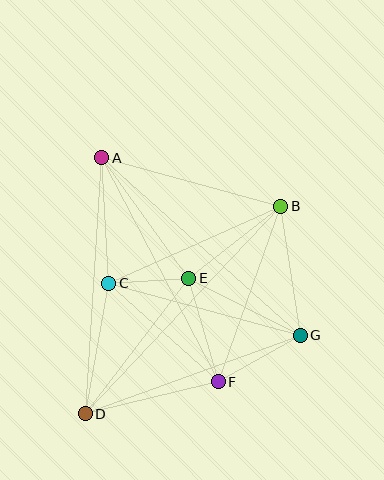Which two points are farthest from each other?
Points B and D are farthest from each other.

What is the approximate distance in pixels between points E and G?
The distance between E and G is approximately 125 pixels.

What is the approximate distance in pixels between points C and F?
The distance between C and F is approximately 147 pixels.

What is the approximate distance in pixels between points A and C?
The distance between A and C is approximately 126 pixels.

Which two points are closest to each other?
Points C and E are closest to each other.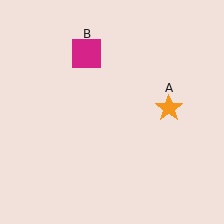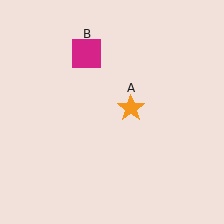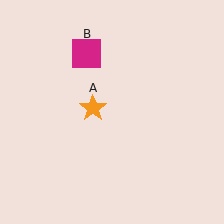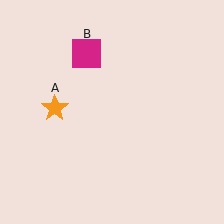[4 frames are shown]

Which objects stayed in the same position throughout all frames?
Magenta square (object B) remained stationary.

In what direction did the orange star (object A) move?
The orange star (object A) moved left.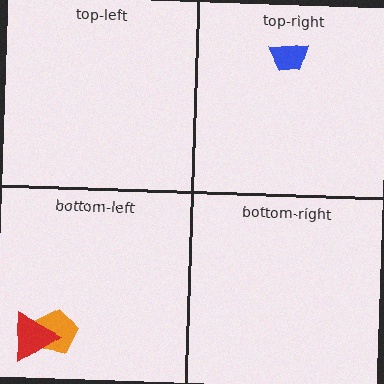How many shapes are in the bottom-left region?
2.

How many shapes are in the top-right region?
1.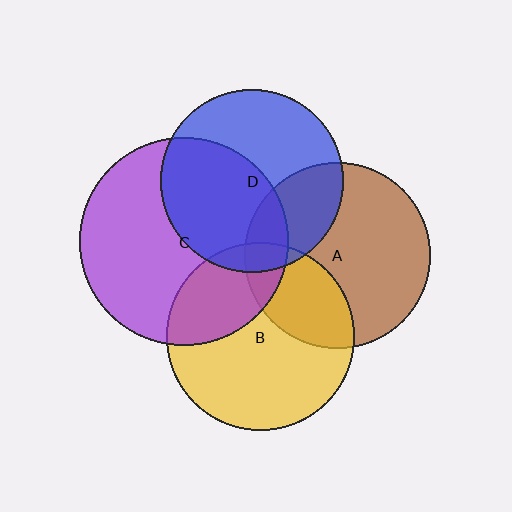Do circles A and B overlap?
Yes.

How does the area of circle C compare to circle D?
Approximately 1.3 times.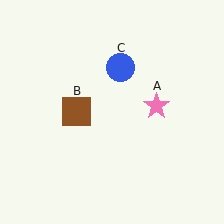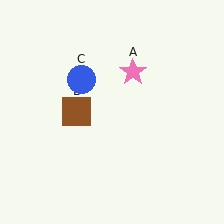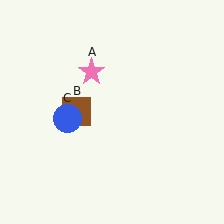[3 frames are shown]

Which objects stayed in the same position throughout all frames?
Brown square (object B) remained stationary.